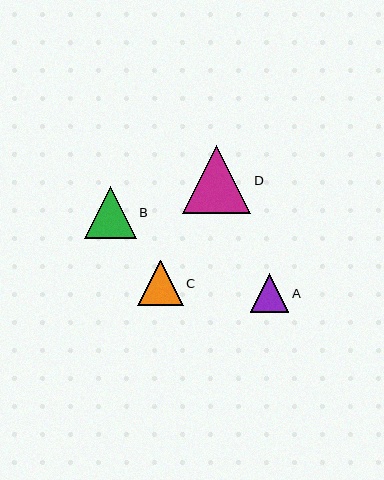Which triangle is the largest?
Triangle D is the largest with a size of approximately 68 pixels.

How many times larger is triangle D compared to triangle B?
Triangle D is approximately 1.3 times the size of triangle B.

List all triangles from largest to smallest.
From largest to smallest: D, B, C, A.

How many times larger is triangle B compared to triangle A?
Triangle B is approximately 1.3 times the size of triangle A.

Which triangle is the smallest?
Triangle A is the smallest with a size of approximately 38 pixels.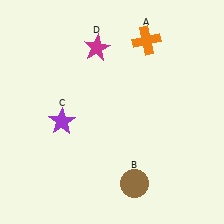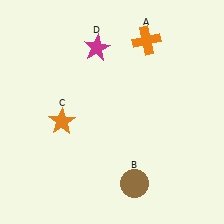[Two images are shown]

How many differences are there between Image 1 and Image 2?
There is 1 difference between the two images.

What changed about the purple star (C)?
In Image 1, C is purple. In Image 2, it changed to orange.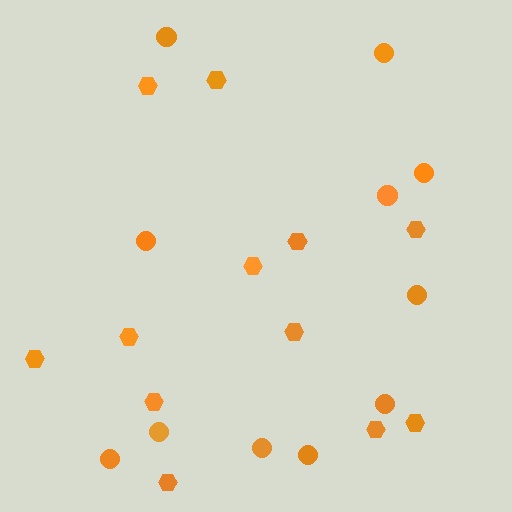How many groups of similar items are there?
There are 2 groups: one group of hexagons (12) and one group of circles (11).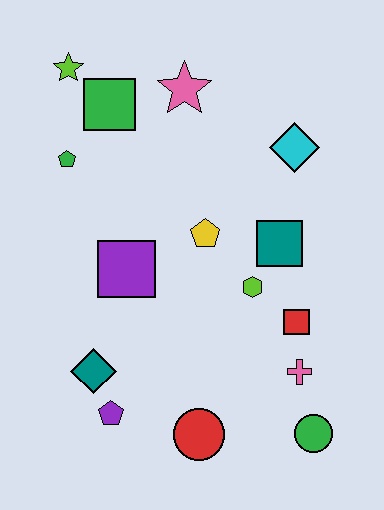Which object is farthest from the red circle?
The lime star is farthest from the red circle.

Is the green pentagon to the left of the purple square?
Yes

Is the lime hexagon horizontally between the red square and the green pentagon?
Yes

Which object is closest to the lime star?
The green square is closest to the lime star.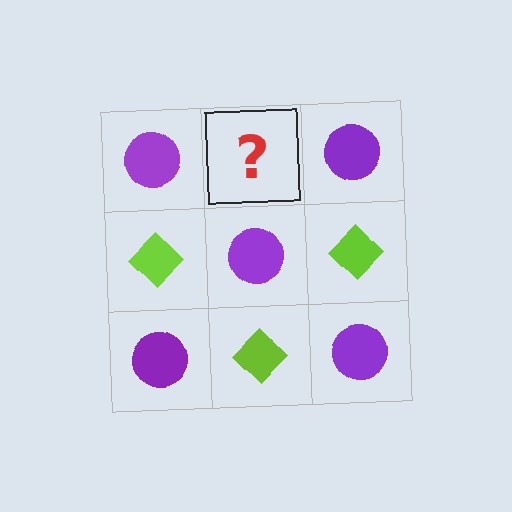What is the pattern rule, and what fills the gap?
The rule is that it alternates purple circle and lime diamond in a checkerboard pattern. The gap should be filled with a lime diamond.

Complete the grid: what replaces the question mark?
The question mark should be replaced with a lime diamond.